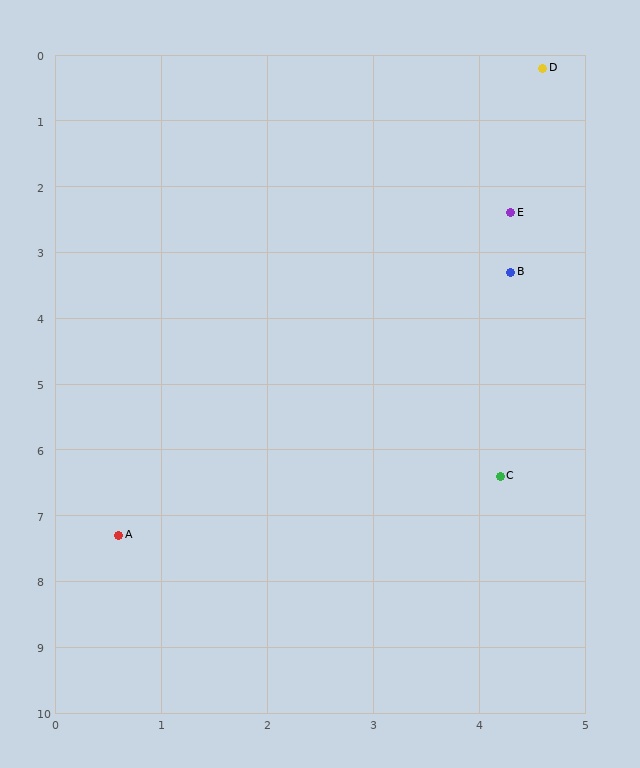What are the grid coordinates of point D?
Point D is at approximately (4.6, 0.2).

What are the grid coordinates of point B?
Point B is at approximately (4.3, 3.3).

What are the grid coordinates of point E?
Point E is at approximately (4.3, 2.4).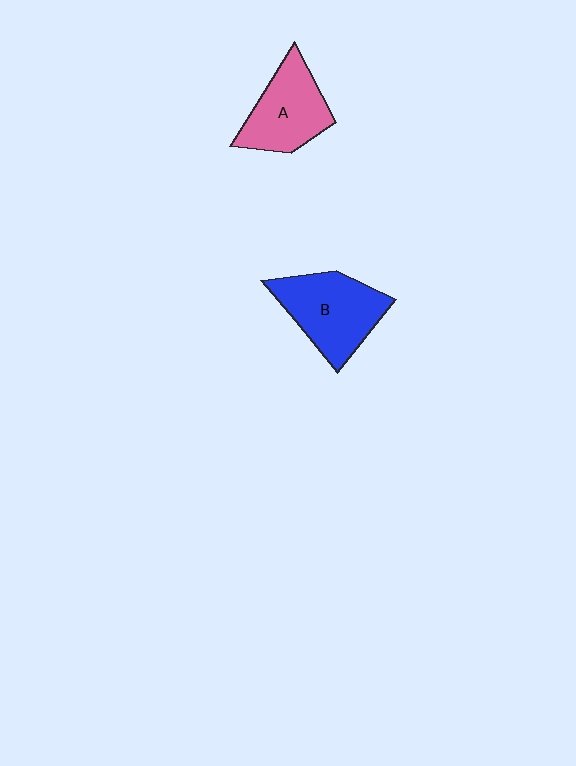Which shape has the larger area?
Shape B (blue).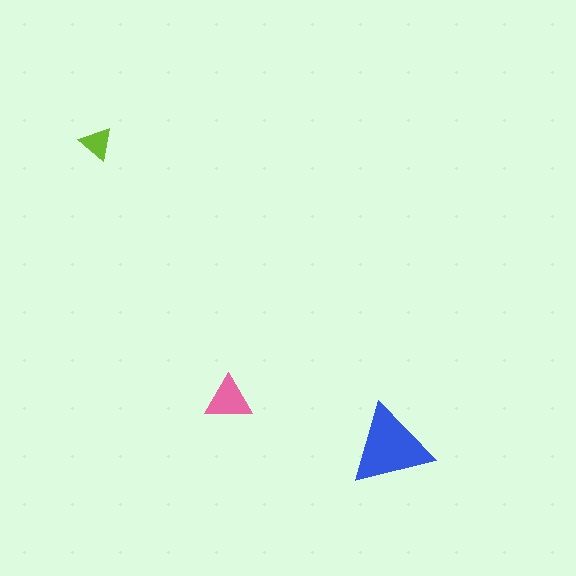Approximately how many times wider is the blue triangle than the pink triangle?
About 2 times wider.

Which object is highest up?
The lime triangle is topmost.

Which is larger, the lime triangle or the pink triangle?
The pink one.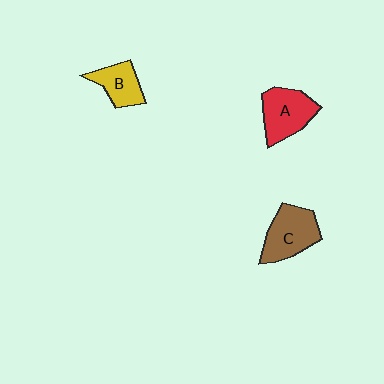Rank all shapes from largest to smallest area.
From largest to smallest: C (brown), A (red), B (yellow).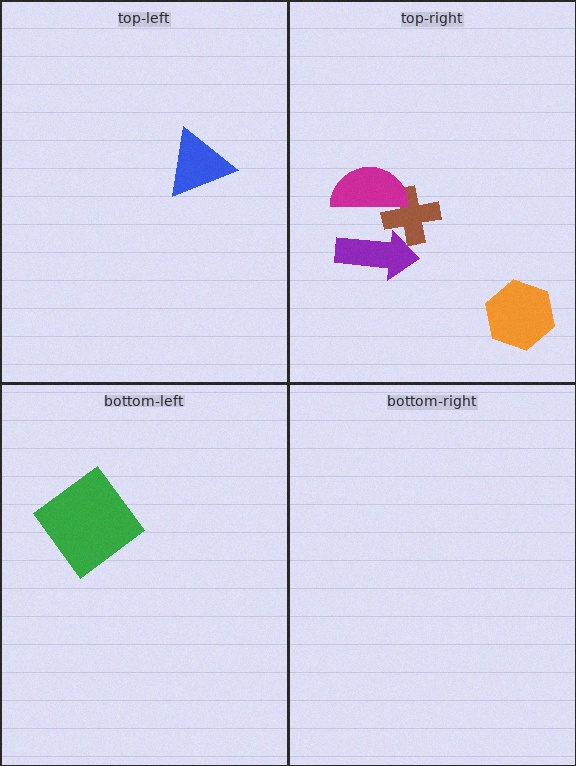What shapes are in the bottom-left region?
The green diamond.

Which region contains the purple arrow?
The top-right region.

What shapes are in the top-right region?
The brown cross, the orange hexagon, the magenta semicircle, the purple arrow.